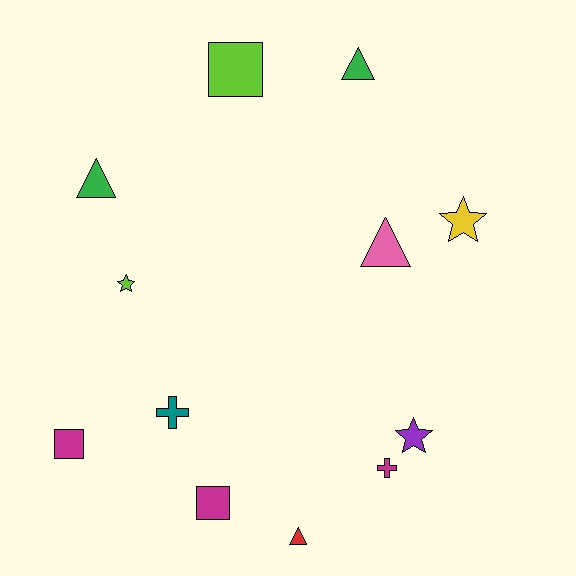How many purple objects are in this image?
There is 1 purple object.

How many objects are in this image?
There are 12 objects.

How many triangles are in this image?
There are 4 triangles.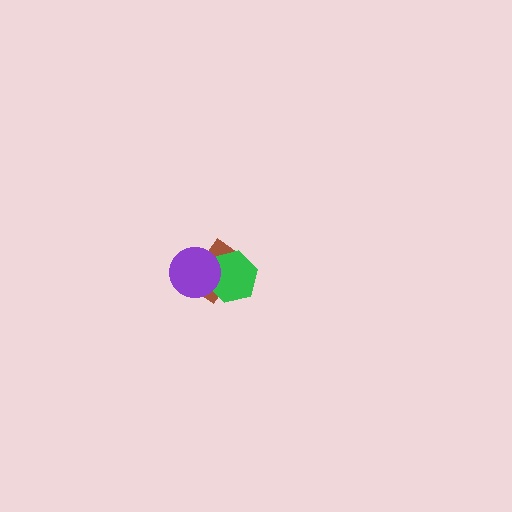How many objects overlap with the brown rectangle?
2 objects overlap with the brown rectangle.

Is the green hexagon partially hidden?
Yes, it is partially covered by another shape.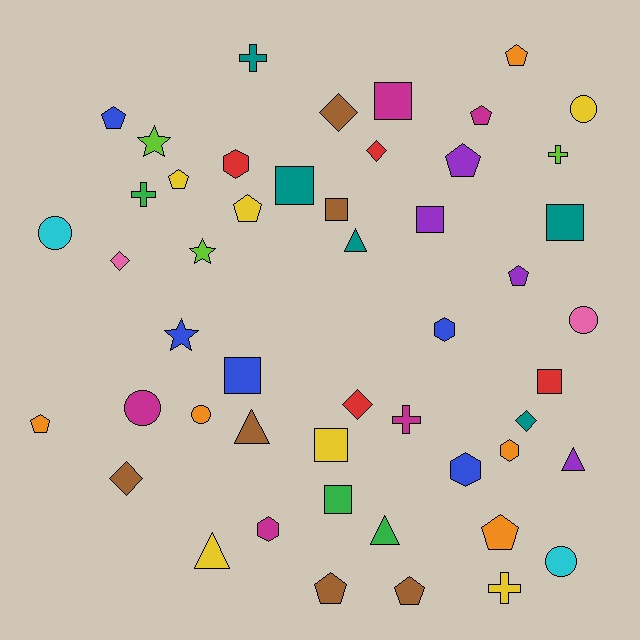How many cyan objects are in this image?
There are 2 cyan objects.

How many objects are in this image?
There are 50 objects.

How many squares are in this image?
There are 9 squares.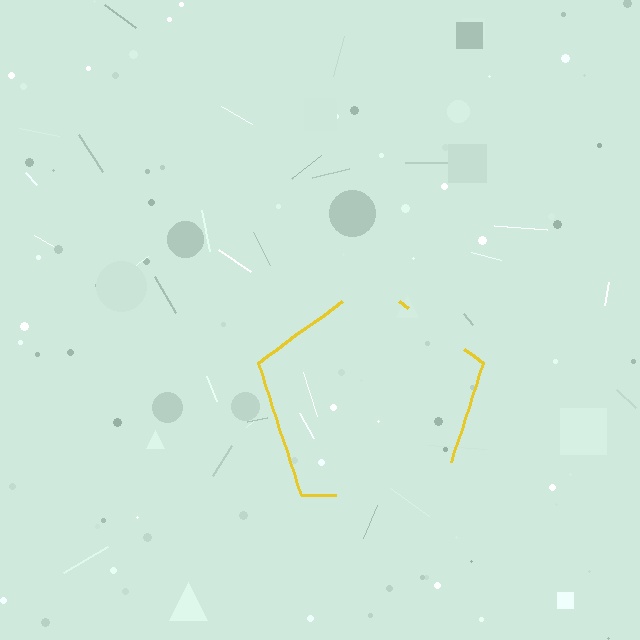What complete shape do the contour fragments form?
The contour fragments form a pentagon.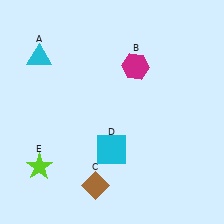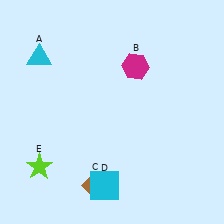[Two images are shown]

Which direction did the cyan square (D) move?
The cyan square (D) moved down.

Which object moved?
The cyan square (D) moved down.